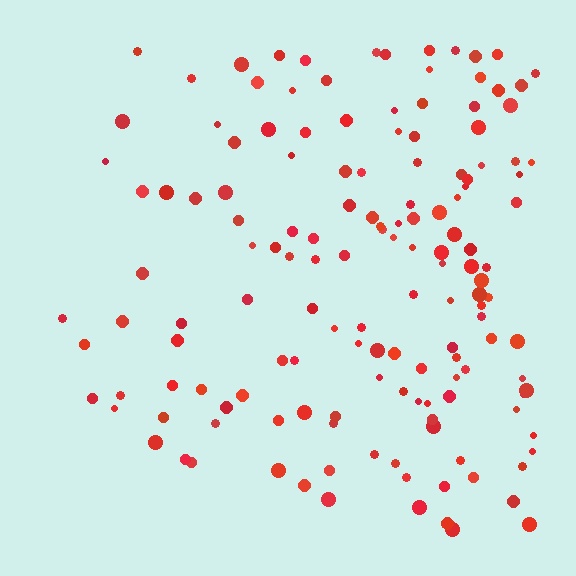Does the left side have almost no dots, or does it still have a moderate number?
Still a moderate number, just noticeably fewer than the right.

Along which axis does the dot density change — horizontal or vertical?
Horizontal.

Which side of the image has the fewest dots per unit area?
The left.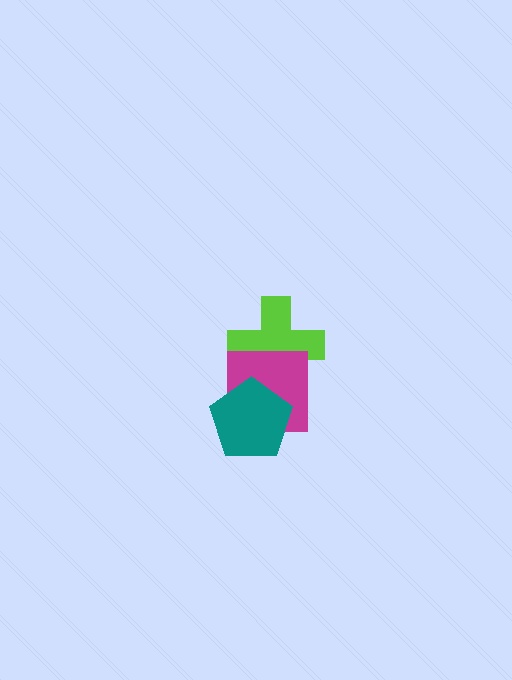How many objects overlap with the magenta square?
2 objects overlap with the magenta square.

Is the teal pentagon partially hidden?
No, no other shape covers it.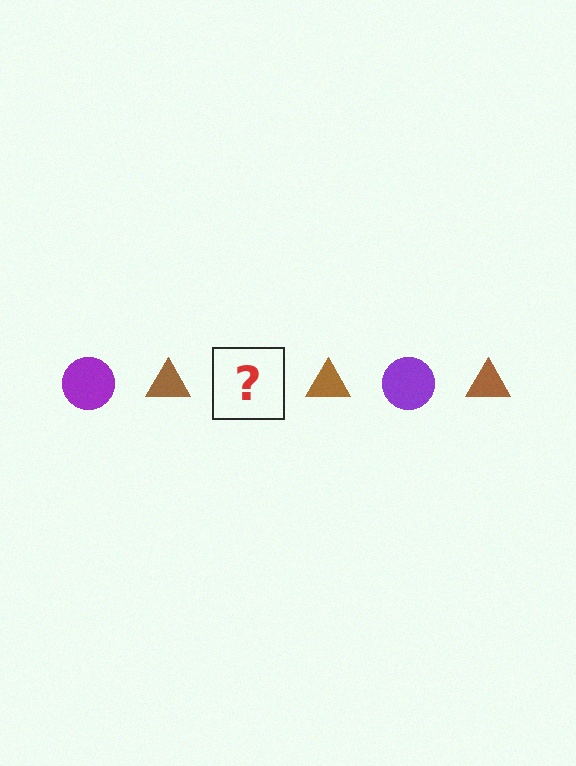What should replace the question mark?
The question mark should be replaced with a purple circle.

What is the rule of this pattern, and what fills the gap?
The rule is that the pattern alternates between purple circle and brown triangle. The gap should be filled with a purple circle.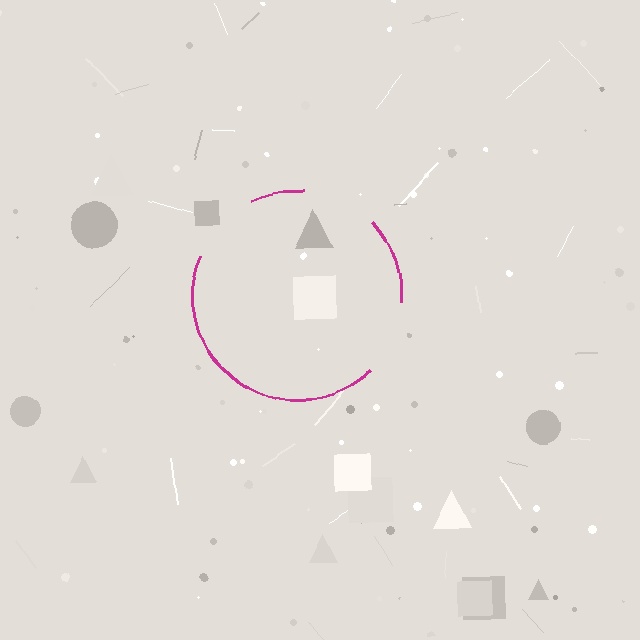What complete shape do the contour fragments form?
The contour fragments form a circle.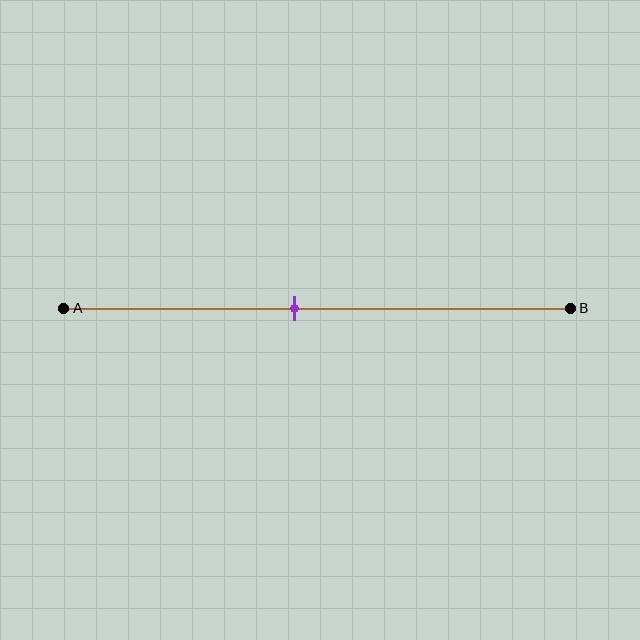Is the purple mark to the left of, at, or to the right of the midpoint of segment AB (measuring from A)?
The purple mark is to the left of the midpoint of segment AB.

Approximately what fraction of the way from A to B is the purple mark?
The purple mark is approximately 45% of the way from A to B.